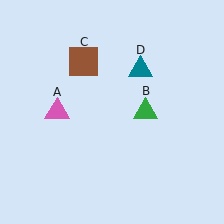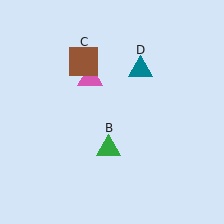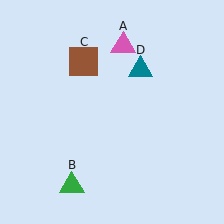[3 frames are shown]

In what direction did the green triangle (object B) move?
The green triangle (object B) moved down and to the left.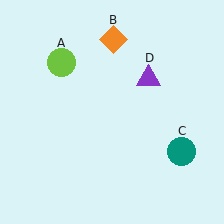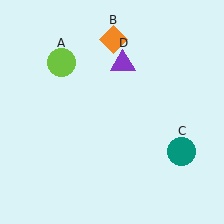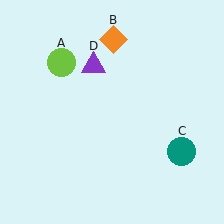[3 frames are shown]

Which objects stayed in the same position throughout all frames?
Lime circle (object A) and orange diamond (object B) and teal circle (object C) remained stationary.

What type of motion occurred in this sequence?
The purple triangle (object D) rotated counterclockwise around the center of the scene.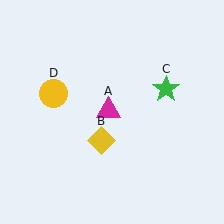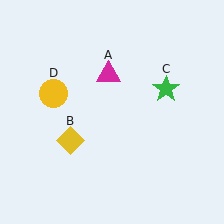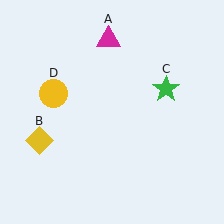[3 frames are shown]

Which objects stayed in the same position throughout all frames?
Green star (object C) and yellow circle (object D) remained stationary.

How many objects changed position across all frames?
2 objects changed position: magenta triangle (object A), yellow diamond (object B).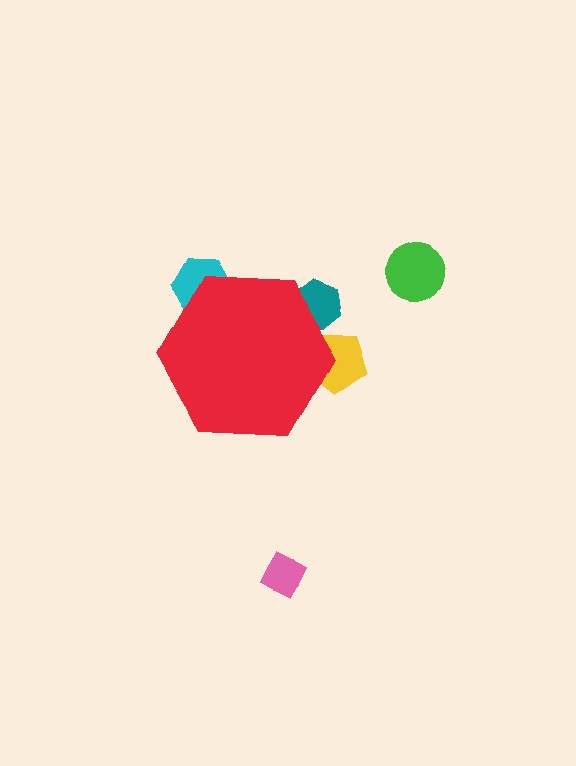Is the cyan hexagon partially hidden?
Yes, the cyan hexagon is partially hidden behind the red hexagon.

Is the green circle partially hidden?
No, the green circle is fully visible.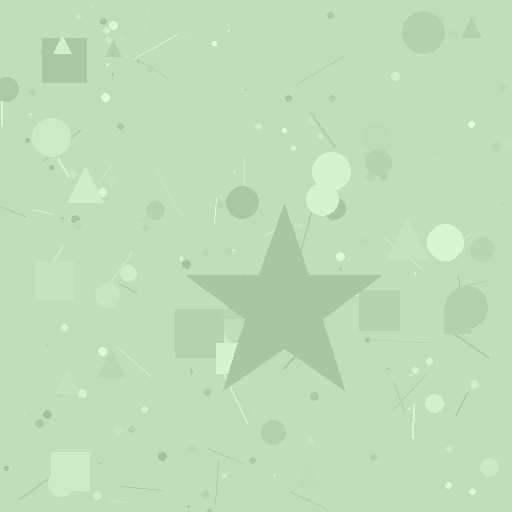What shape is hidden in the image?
A star is hidden in the image.